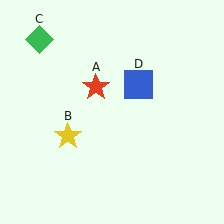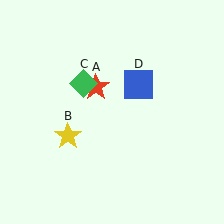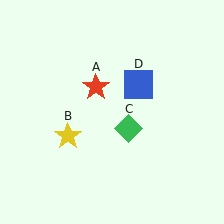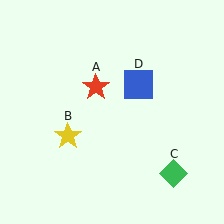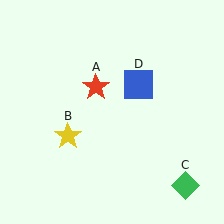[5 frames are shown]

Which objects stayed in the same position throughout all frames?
Red star (object A) and yellow star (object B) and blue square (object D) remained stationary.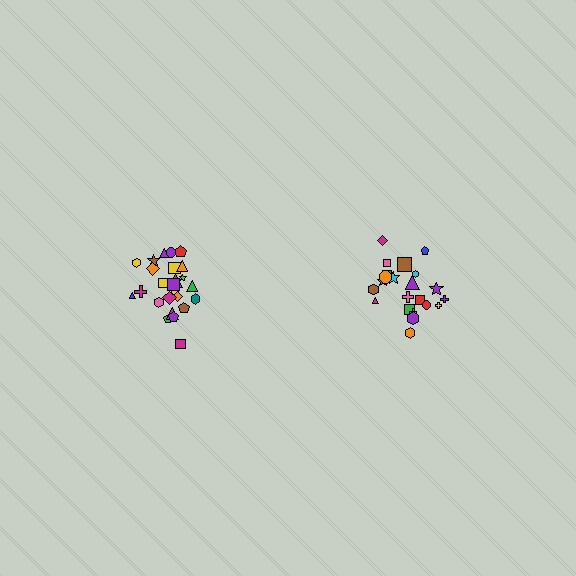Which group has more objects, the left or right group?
The left group.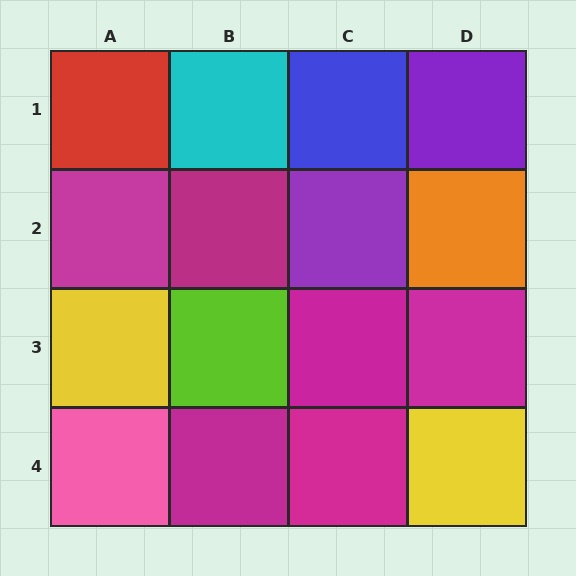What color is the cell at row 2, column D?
Orange.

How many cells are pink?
1 cell is pink.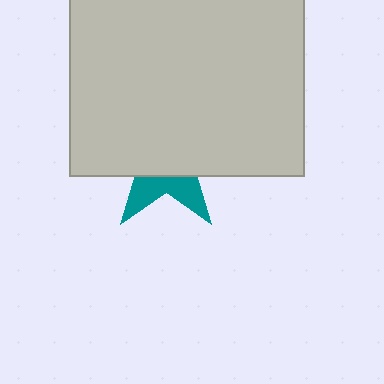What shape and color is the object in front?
The object in front is a light gray square.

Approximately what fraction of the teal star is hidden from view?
Roughly 69% of the teal star is hidden behind the light gray square.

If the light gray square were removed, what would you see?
You would see the complete teal star.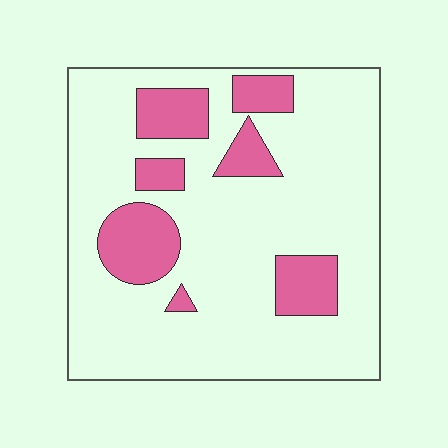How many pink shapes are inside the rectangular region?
7.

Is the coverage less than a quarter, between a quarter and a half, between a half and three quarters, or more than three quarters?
Less than a quarter.